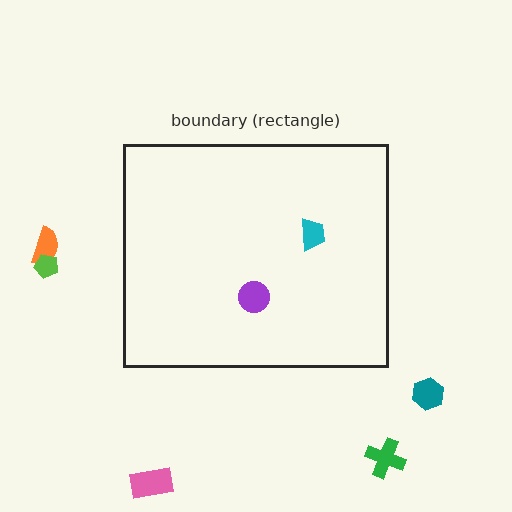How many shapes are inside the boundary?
2 inside, 5 outside.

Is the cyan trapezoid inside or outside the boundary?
Inside.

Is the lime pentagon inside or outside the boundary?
Outside.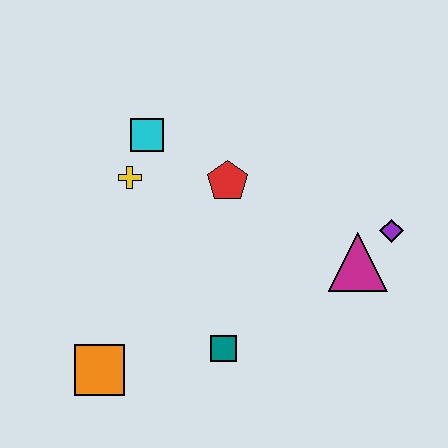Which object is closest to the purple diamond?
The magenta triangle is closest to the purple diamond.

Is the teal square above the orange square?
Yes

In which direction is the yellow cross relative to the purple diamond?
The yellow cross is to the left of the purple diamond.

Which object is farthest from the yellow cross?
The purple diamond is farthest from the yellow cross.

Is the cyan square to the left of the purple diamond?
Yes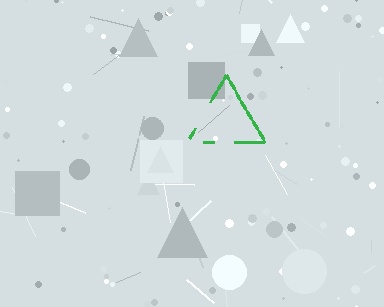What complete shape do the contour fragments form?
The contour fragments form a triangle.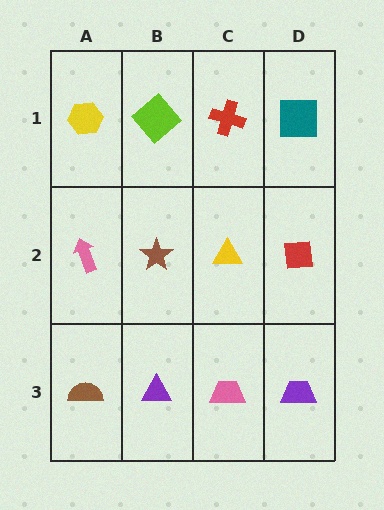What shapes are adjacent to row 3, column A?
A pink arrow (row 2, column A), a purple triangle (row 3, column B).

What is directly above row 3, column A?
A pink arrow.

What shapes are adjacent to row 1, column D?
A red square (row 2, column D), a red cross (row 1, column C).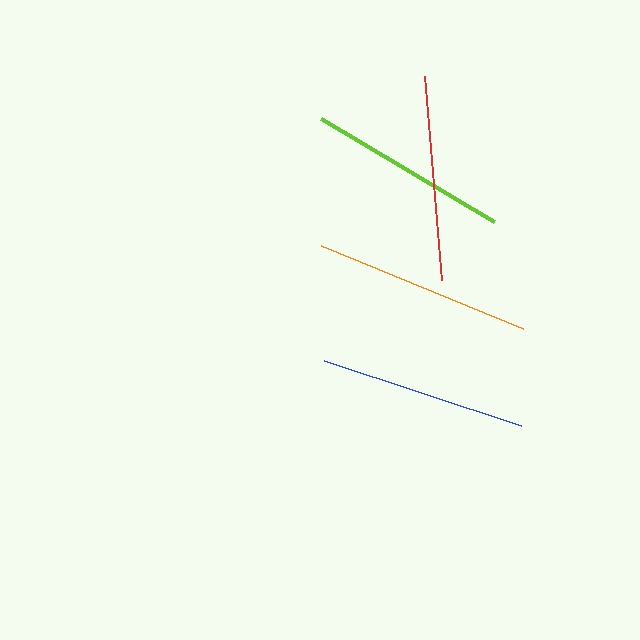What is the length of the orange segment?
The orange segment is approximately 218 pixels long.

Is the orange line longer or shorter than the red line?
The orange line is longer than the red line.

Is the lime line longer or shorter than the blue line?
The blue line is longer than the lime line.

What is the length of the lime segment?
The lime segment is approximately 202 pixels long.